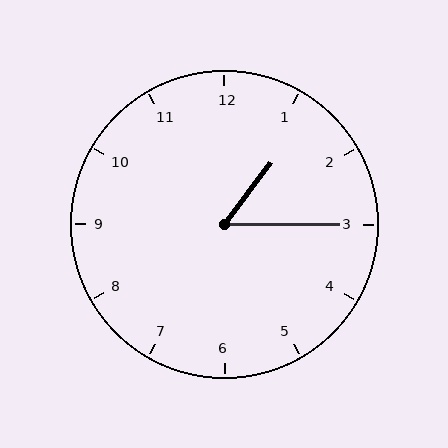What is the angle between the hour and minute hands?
Approximately 52 degrees.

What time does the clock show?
1:15.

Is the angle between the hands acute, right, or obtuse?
It is acute.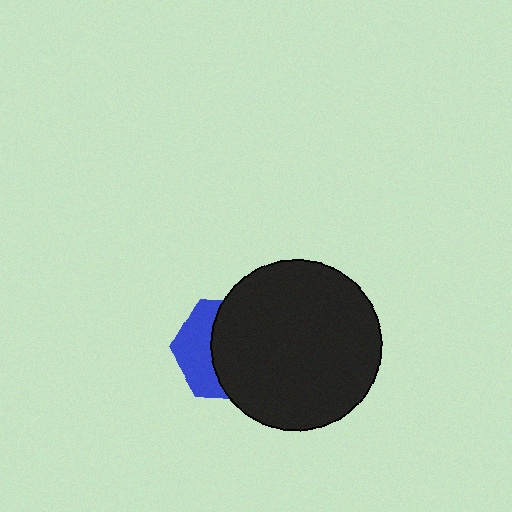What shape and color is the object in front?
The object in front is a black circle.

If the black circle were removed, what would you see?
You would see the complete blue hexagon.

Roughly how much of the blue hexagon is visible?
A small part of it is visible (roughly 38%).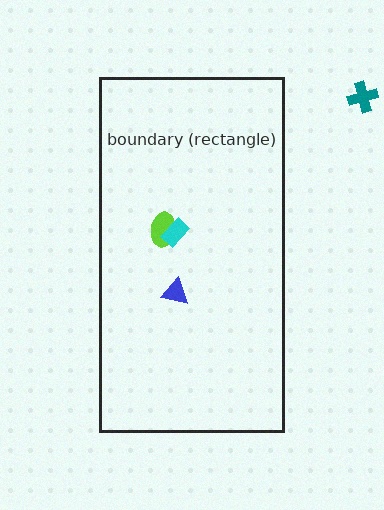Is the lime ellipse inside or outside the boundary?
Inside.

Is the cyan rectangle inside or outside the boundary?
Inside.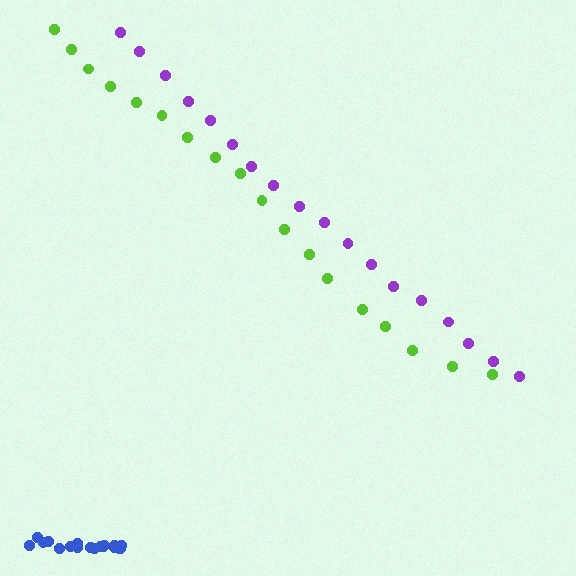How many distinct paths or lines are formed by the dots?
There are 3 distinct paths.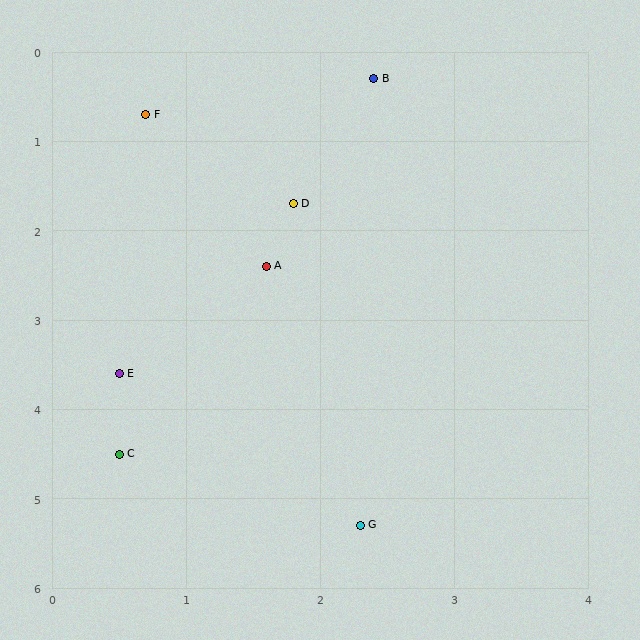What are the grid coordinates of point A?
Point A is at approximately (1.6, 2.4).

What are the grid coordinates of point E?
Point E is at approximately (0.5, 3.6).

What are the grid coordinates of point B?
Point B is at approximately (2.4, 0.3).